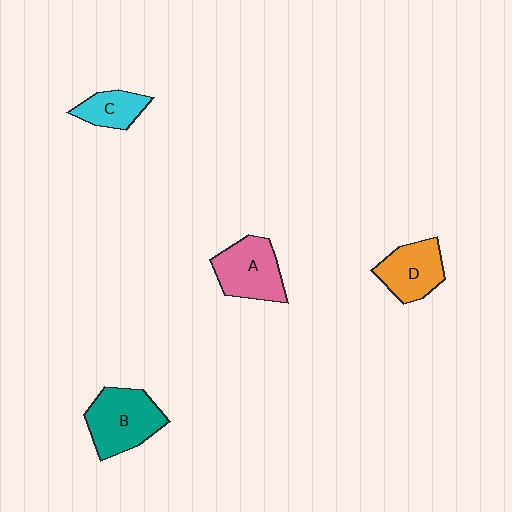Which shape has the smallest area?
Shape C (cyan).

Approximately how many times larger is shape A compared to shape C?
Approximately 1.7 times.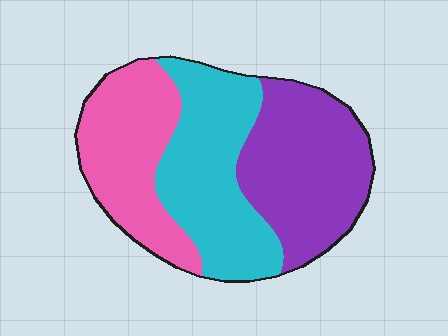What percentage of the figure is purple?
Purple covers 35% of the figure.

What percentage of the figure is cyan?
Cyan takes up about one third (1/3) of the figure.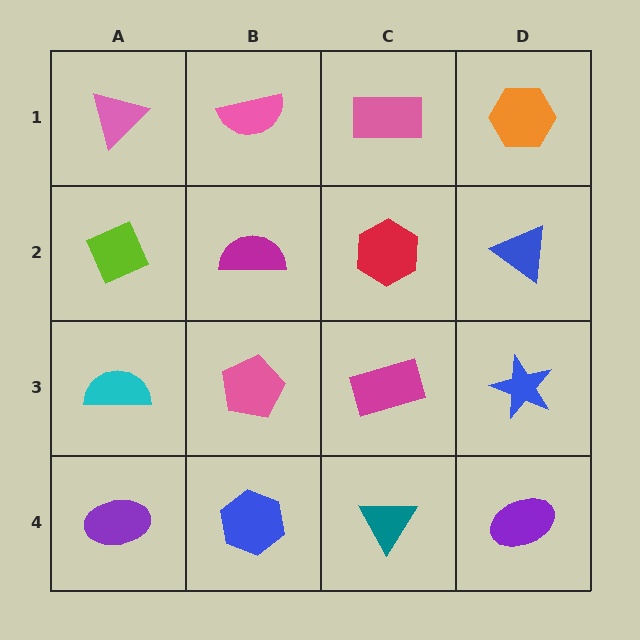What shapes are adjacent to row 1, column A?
A lime diamond (row 2, column A), a pink semicircle (row 1, column B).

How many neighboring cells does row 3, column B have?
4.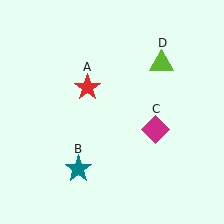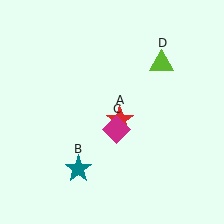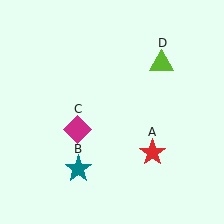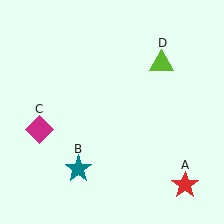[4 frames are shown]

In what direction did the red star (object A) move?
The red star (object A) moved down and to the right.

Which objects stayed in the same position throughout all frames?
Teal star (object B) and lime triangle (object D) remained stationary.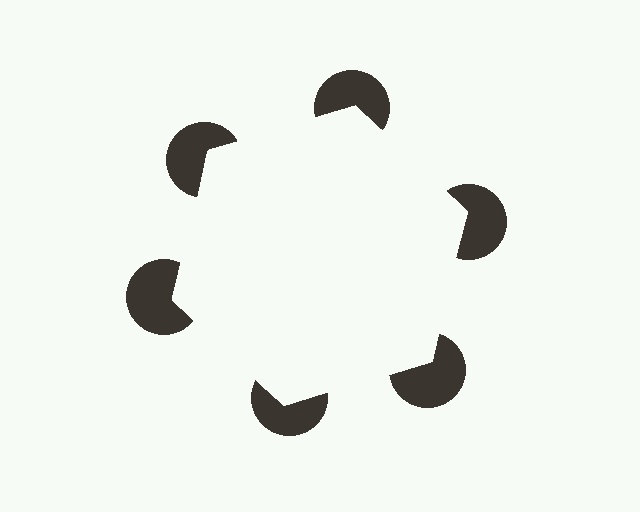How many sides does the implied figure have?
6 sides.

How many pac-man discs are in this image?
There are 6 — one at each vertex of the illusory hexagon.